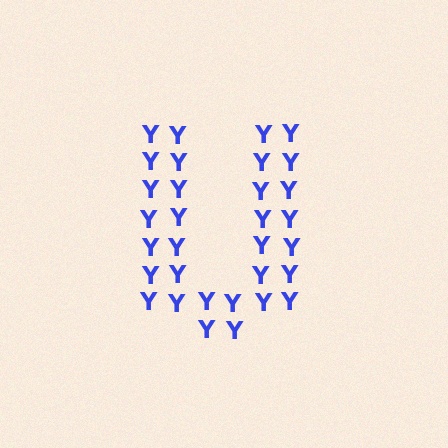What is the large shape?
The large shape is the letter U.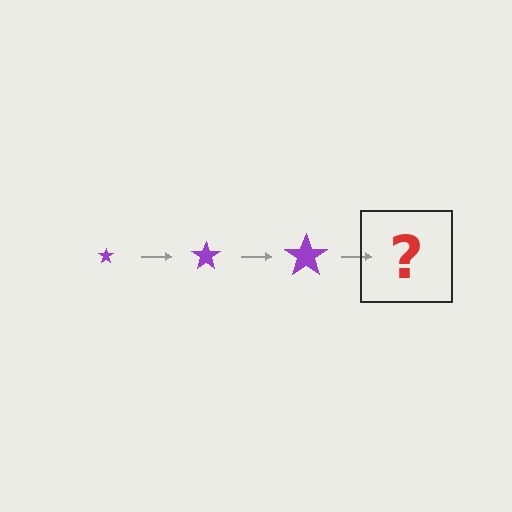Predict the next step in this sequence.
The next step is a purple star, larger than the previous one.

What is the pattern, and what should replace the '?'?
The pattern is that the star gets progressively larger each step. The '?' should be a purple star, larger than the previous one.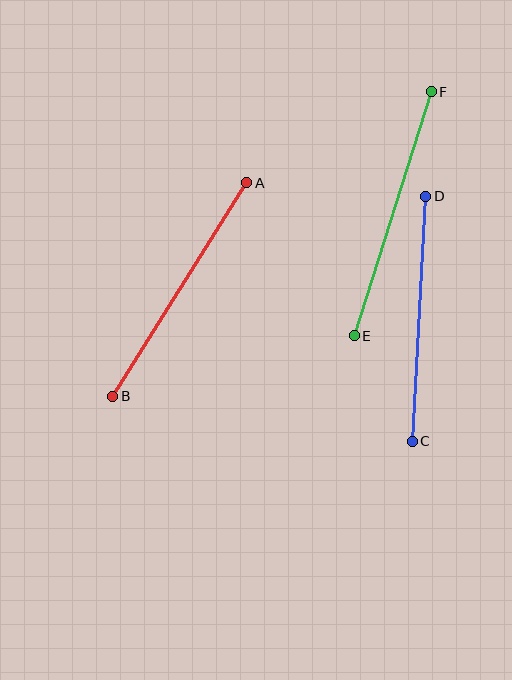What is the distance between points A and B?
The distance is approximately 252 pixels.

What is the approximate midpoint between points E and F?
The midpoint is at approximately (393, 214) pixels.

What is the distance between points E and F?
The distance is approximately 256 pixels.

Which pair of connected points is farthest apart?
Points E and F are farthest apart.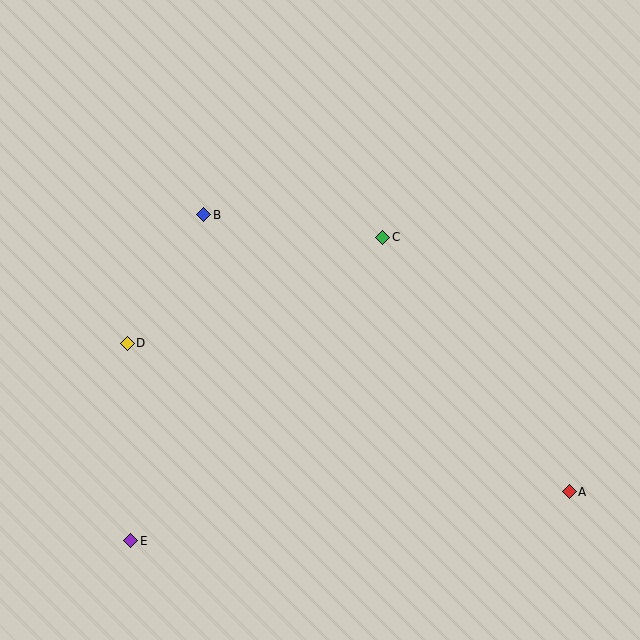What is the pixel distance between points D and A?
The distance between D and A is 466 pixels.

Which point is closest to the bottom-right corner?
Point A is closest to the bottom-right corner.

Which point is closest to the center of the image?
Point C at (383, 237) is closest to the center.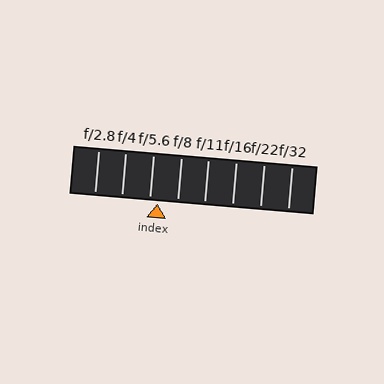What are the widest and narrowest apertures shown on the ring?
The widest aperture shown is f/2.8 and the narrowest is f/32.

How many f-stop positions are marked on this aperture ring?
There are 8 f-stop positions marked.